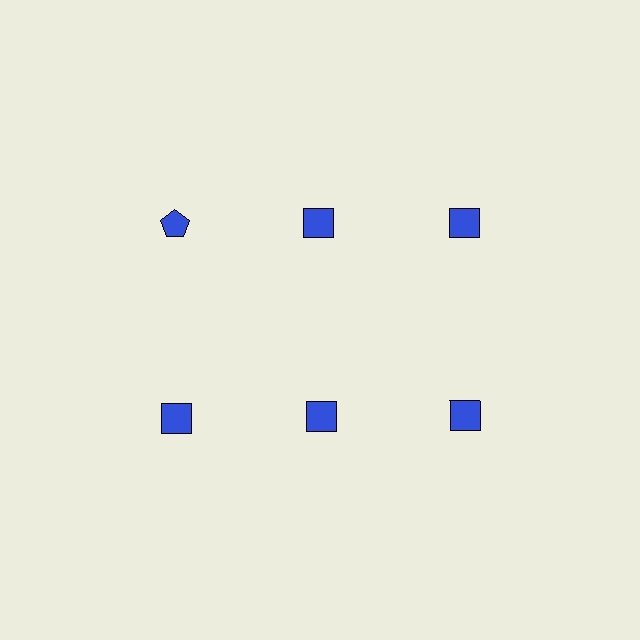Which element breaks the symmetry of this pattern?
The blue pentagon in the top row, leftmost column breaks the symmetry. All other shapes are blue squares.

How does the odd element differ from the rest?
It has a different shape: pentagon instead of square.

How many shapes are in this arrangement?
There are 6 shapes arranged in a grid pattern.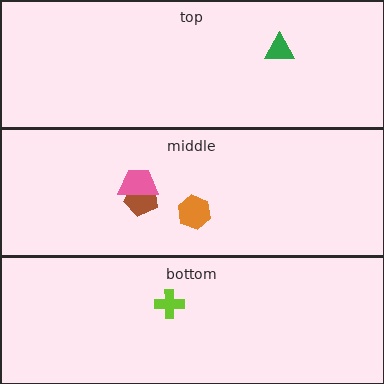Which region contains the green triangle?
The top region.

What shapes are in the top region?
The green triangle.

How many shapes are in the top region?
1.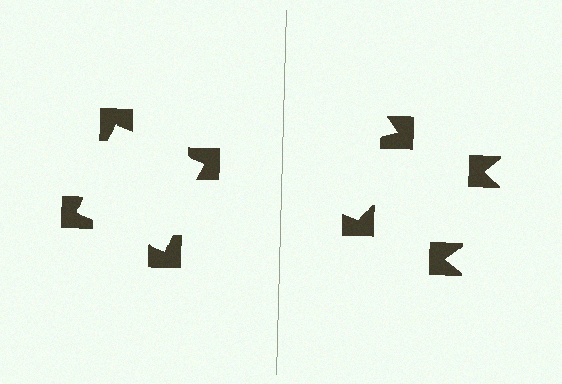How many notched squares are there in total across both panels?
8 — 4 on each side.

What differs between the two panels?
The notched squares are positioned identically on both sides; only the wedge orientations differ. On the left they align to a square; on the right they are misaligned.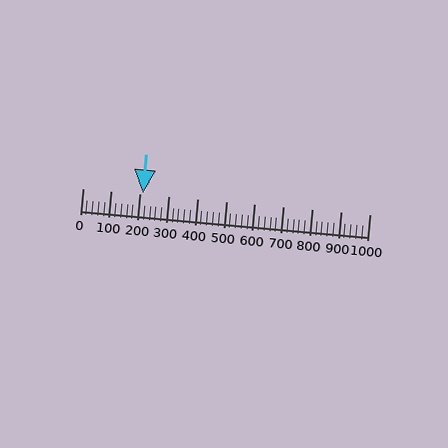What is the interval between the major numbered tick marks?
The major tick marks are spaced 100 units apart.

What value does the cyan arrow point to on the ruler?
The cyan arrow points to approximately 211.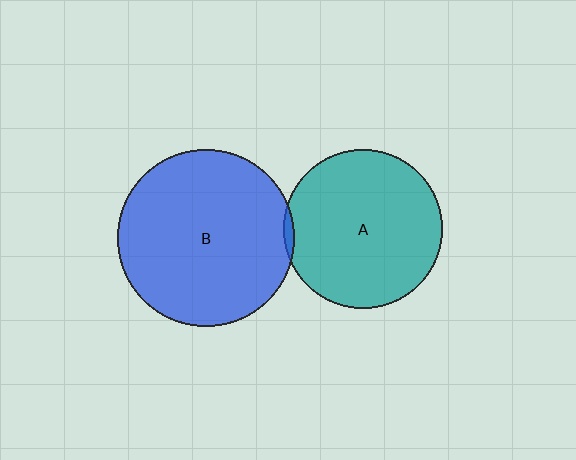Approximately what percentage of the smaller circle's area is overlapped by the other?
Approximately 5%.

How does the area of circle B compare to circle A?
Approximately 1.2 times.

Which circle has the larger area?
Circle B (blue).